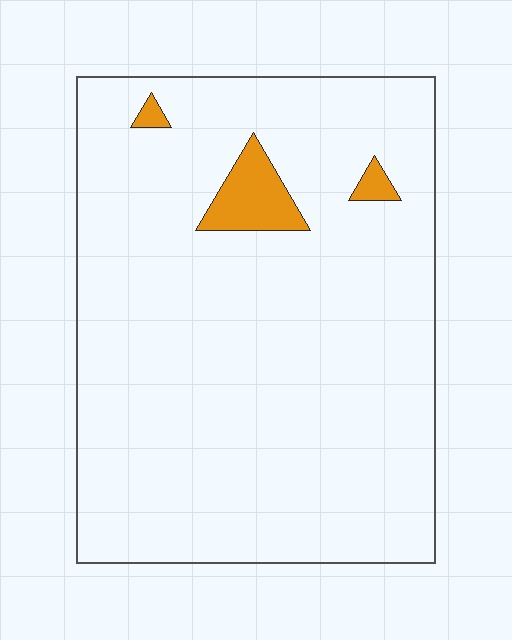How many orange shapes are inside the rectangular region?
3.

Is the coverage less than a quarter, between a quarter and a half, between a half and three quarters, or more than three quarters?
Less than a quarter.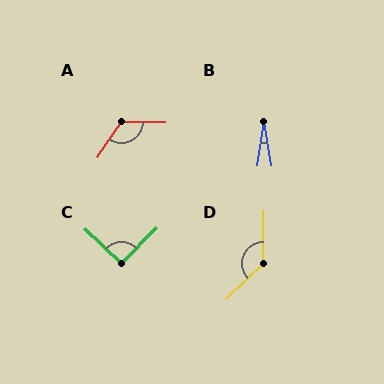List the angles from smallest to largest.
B (17°), C (93°), A (123°), D (135°).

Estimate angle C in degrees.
Approximately 93 degrees.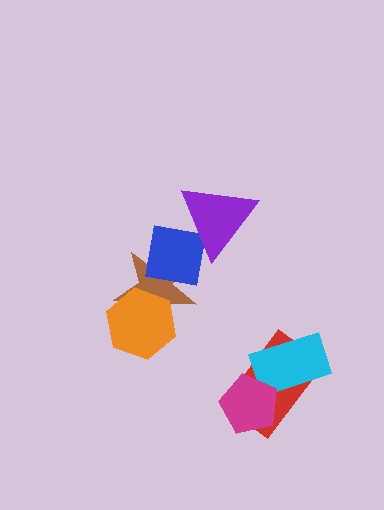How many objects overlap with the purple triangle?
1 object overlaps with the purple triangle.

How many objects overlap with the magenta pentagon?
2 objects overlap with the magenta pentagon.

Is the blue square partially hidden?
Yes, it is partially covered by another shape.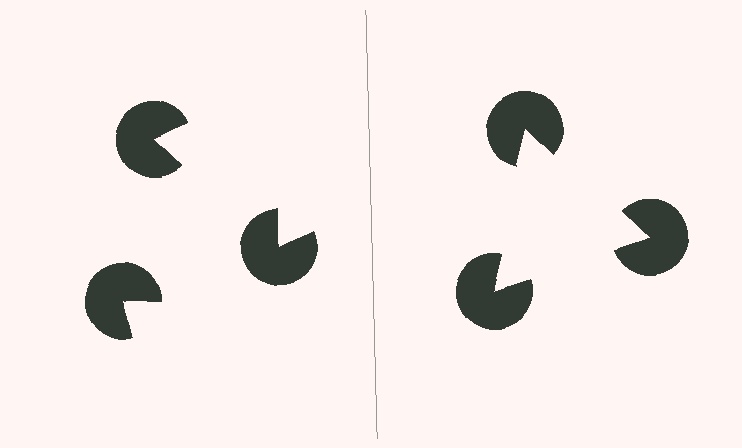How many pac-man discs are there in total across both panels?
6 — 3 on each side.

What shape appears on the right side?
An illusory triangle.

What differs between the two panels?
The pac-man discs are positioned identically on both sides; only the wedge orientations differ. On the right they align to a triangle; on the left they are misaligned.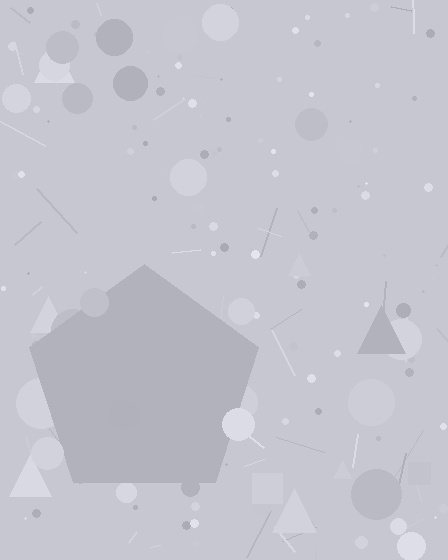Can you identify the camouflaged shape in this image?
The camouflaged shape is a pentagon.